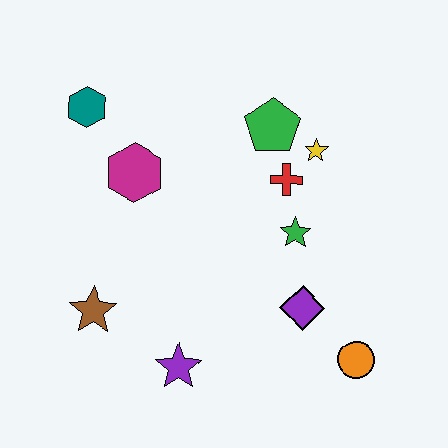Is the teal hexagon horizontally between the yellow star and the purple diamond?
No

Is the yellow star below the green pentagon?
Yes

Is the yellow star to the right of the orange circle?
No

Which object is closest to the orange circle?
The purple diamond is closest to the orange circle.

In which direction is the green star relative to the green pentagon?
The green star is below the green pentagon.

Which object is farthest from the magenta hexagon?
The orange circle is farthest from the magenta hexagon.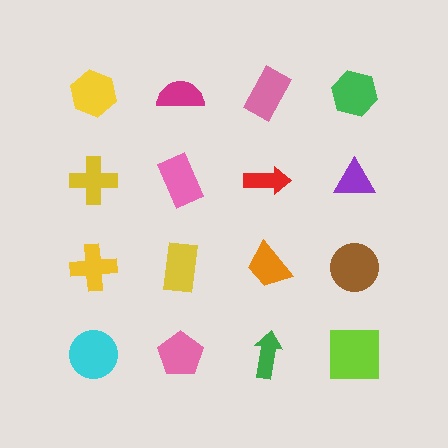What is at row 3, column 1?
A yellow cross.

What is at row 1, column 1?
A yellow hexagon.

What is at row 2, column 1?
A yellow cross.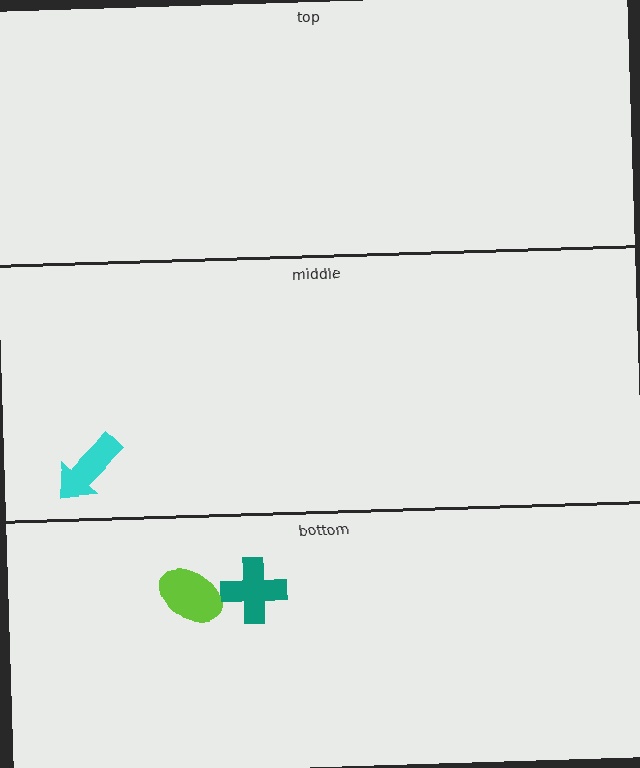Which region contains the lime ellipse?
The bottom region.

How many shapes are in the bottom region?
2.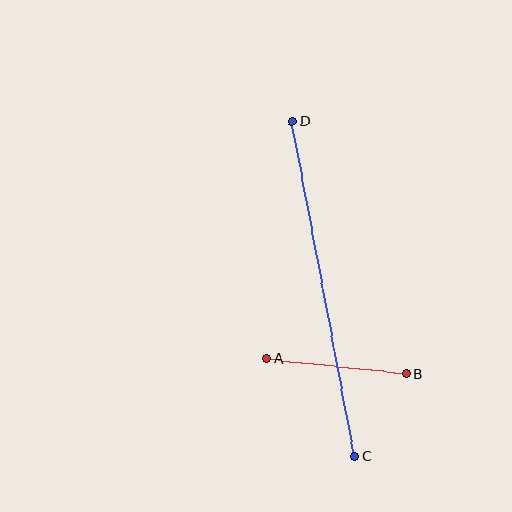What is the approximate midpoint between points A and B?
The midpoint is at approximately (337, 366) pixels.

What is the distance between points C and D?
The distance is approximately 341 pixels.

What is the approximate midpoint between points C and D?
The midpoint is at approximately (324, 289) pixels.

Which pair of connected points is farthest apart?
Points C and D are farthest apart.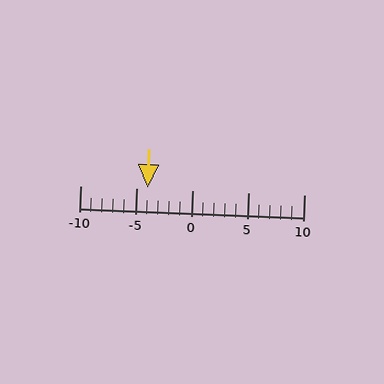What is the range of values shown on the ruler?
The ruler shows values from -10 to 10.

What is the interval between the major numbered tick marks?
The major tick marks are spaced 5 units apart.